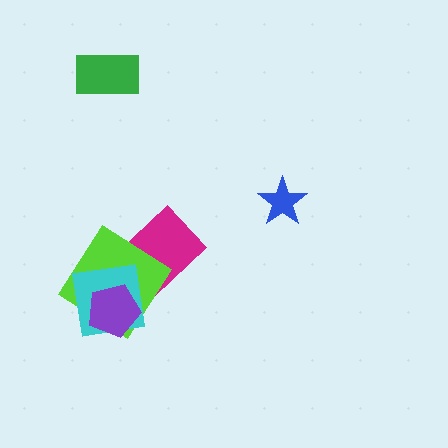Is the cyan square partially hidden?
Yes, it is partially covered by another shape.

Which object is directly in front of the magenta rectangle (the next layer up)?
The lime diamond is directly in front of the magenta rectangle.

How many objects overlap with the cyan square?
3 objects overlap with the cyan square.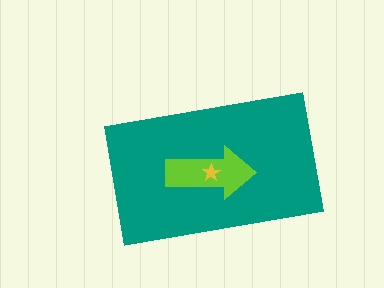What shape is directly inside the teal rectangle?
The lime arrow.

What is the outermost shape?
The teal rectangle.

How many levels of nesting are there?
3.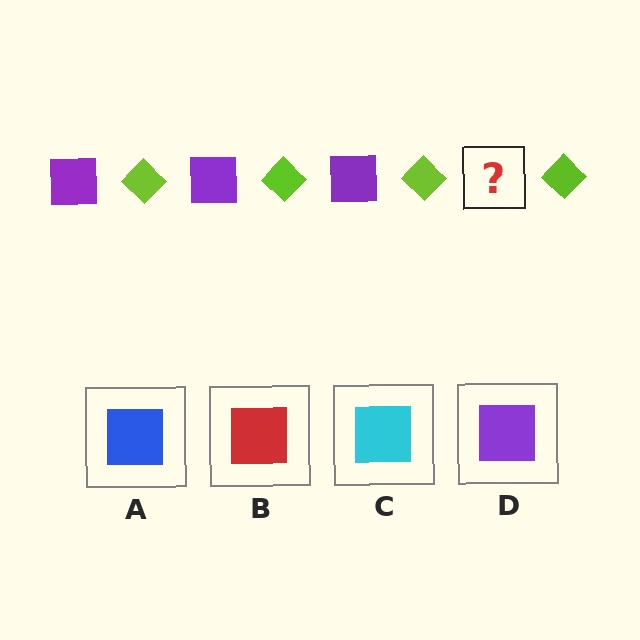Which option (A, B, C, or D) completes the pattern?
D.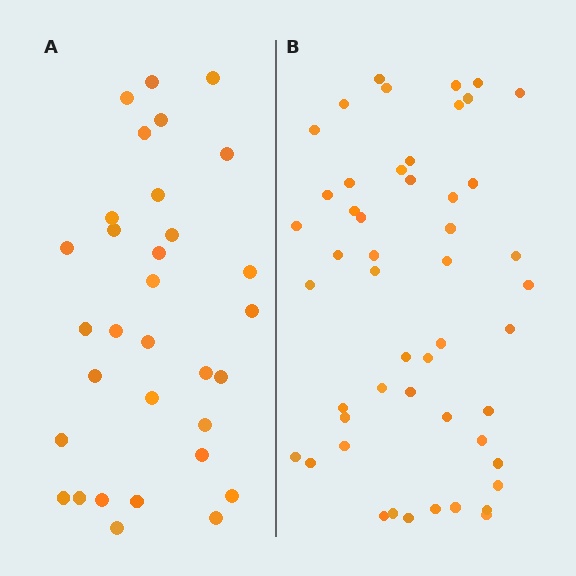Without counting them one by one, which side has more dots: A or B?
Region B (the right region) has more dots.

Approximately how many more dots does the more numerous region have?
Region B has approximately 20 more dots than region A.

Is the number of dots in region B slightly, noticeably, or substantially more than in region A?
Region B has substantially more. The ratio is roughly 1.6 to 1.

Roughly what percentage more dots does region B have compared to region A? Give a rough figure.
About 55% more.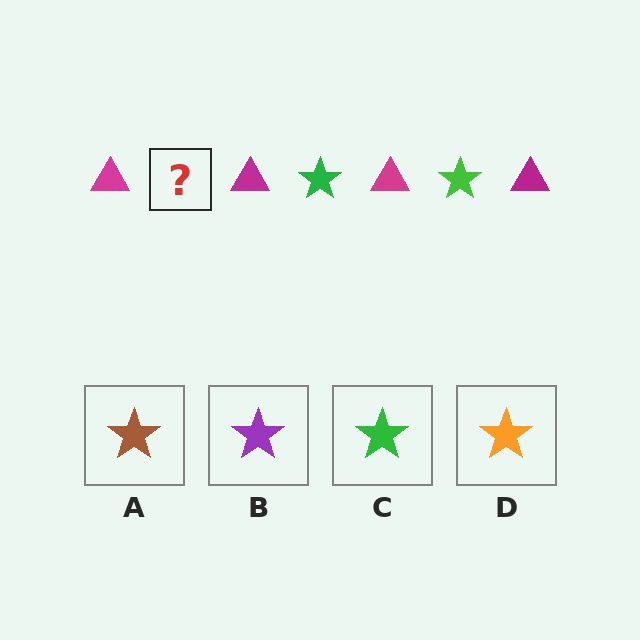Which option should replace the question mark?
Option C.